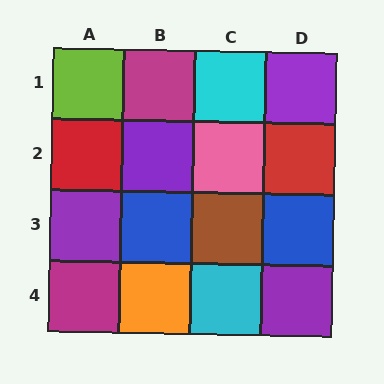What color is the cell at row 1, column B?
Magenta.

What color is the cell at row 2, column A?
Red.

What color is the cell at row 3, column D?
Blue.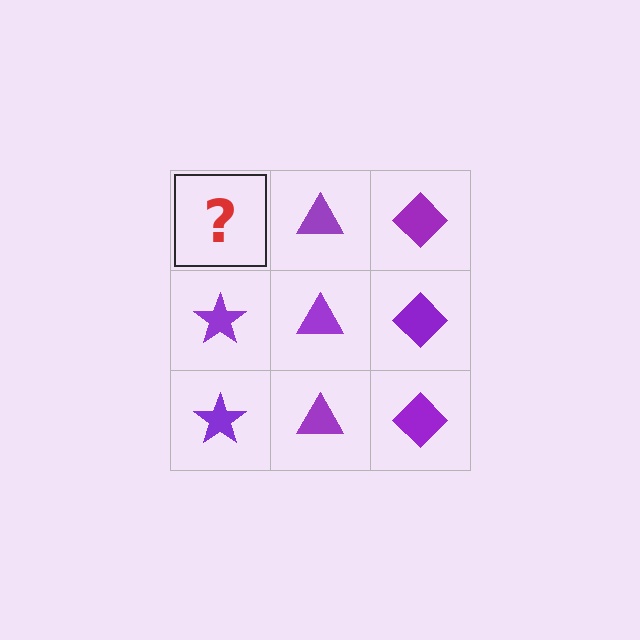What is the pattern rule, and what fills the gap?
The rule is that each column has a consistent shape. The gap should be filled with a purple star.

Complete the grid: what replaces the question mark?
The question mark should be replaced with a purple star.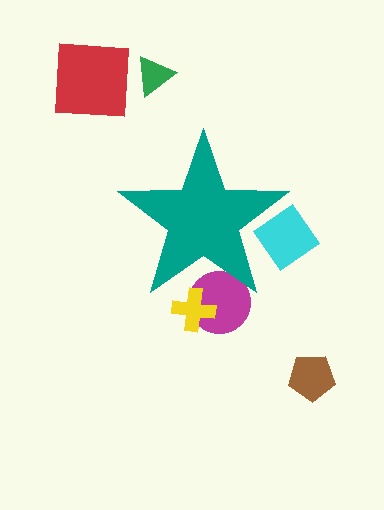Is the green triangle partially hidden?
No, the green triangle is fully visible.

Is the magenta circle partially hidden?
Yes, the magenta circle is partially hidden behind the teal star.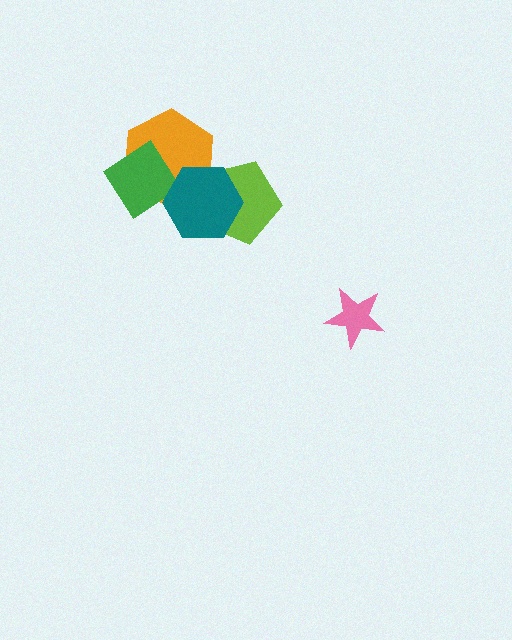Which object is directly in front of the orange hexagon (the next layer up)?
The green diamond is directly in front of the orange hexagon.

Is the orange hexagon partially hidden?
Yes, it is partially covered by another shape.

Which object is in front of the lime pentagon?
The teal hexagon is in front of the lime pentagon.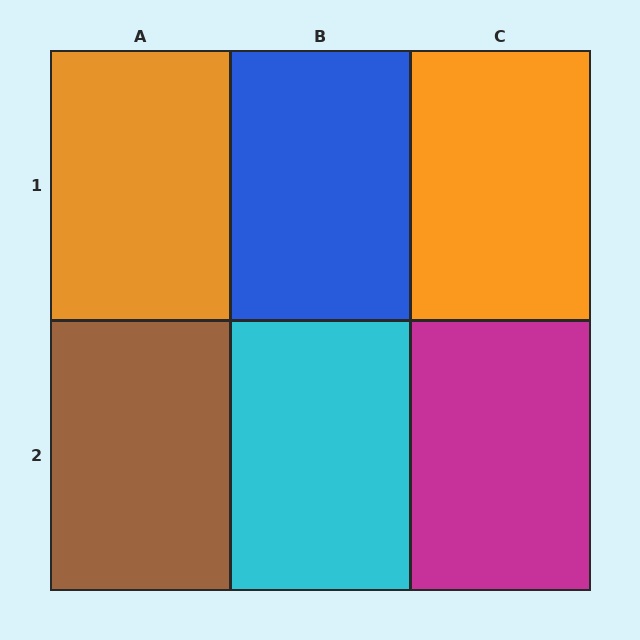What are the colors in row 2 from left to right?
Brown, cyan, magenta.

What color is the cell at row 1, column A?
Orange.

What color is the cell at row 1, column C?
Orange.